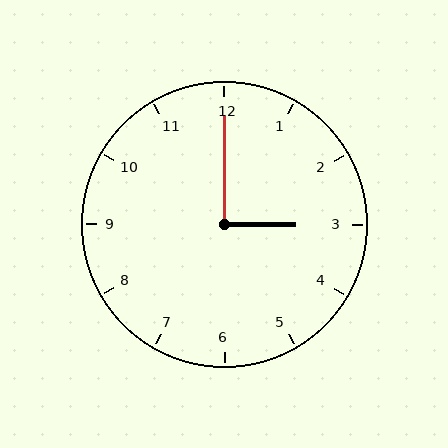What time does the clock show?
3:00.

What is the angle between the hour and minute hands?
Approximately 90 degrees.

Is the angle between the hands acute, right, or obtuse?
It is right.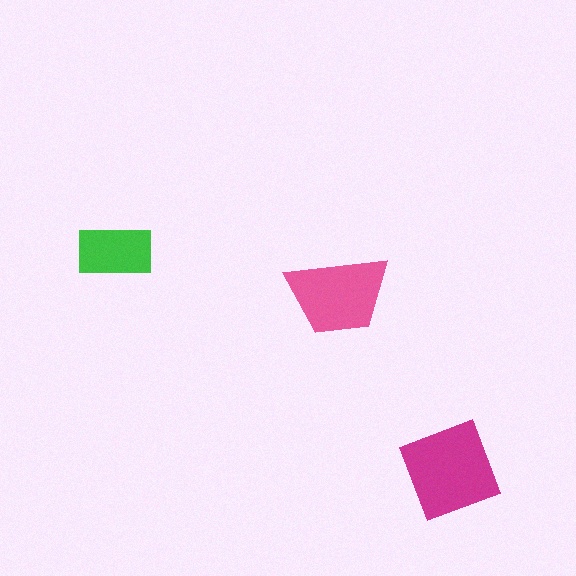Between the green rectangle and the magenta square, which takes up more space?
The magenta square.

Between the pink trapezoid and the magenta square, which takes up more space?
The magenta square.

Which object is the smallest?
The green rectangle.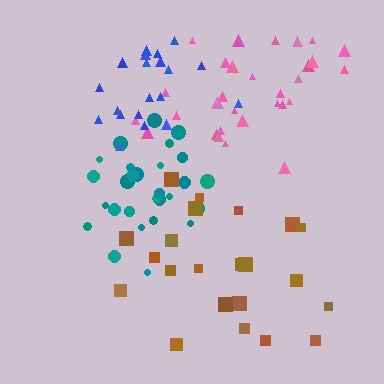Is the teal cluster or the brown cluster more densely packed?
Teal.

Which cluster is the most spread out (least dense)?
Brown.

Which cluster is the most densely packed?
Teal.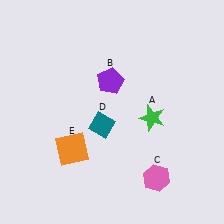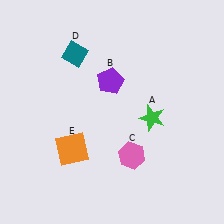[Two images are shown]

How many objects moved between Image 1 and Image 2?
2 objects moved between the two images.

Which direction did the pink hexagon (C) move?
The pink hexagon (C) moved left.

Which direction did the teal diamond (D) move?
The teal diamond (D) moved up.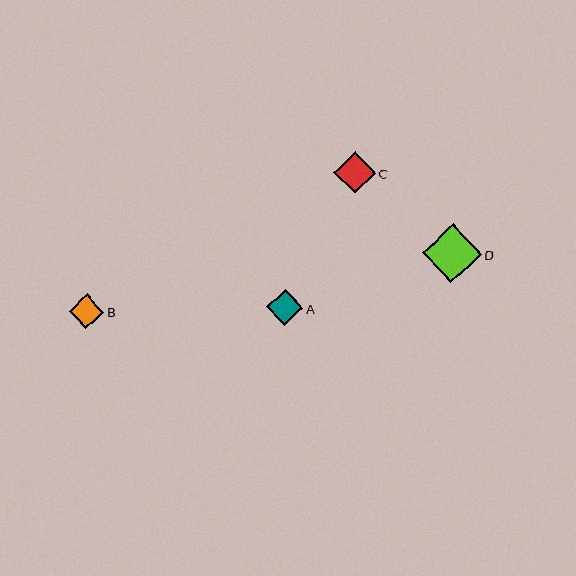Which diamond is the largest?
Diamond D is the largest with a size of approximately 59 pixels.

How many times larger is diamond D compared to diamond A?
Diamond D is approximately 1.6 times the size of diamond A.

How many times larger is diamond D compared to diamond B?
Diamond D is approximately 1.7 times the size of diamond B.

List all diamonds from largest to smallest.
From largest to smallest: D, C, A, B.